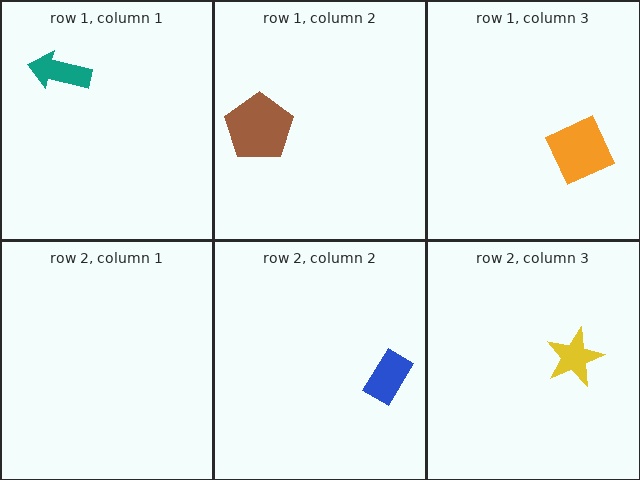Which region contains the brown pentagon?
The row 1, column 2 region.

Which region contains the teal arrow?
The row 1, column 1 region.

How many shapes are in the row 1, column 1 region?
1.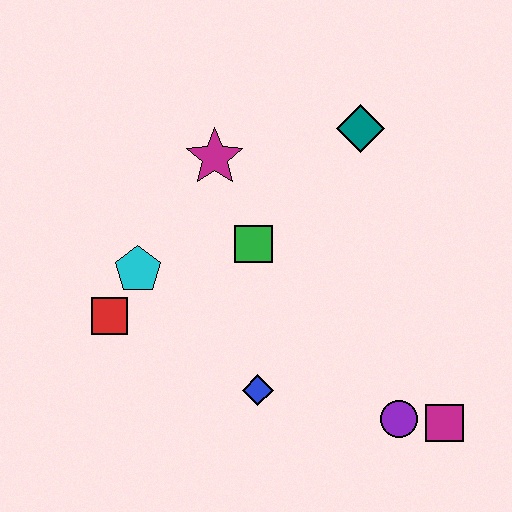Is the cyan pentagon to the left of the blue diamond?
Yes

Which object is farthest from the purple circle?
The magenta star is farthest from the purple circle.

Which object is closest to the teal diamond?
The magenta star is closest to the teal diamond.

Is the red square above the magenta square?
Yes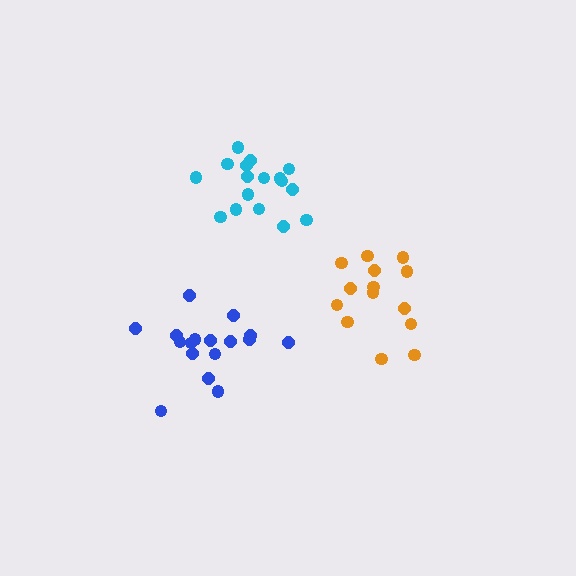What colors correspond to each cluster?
The clusters are colored: orange, cyan, blue.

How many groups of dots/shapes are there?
There are 3 groups.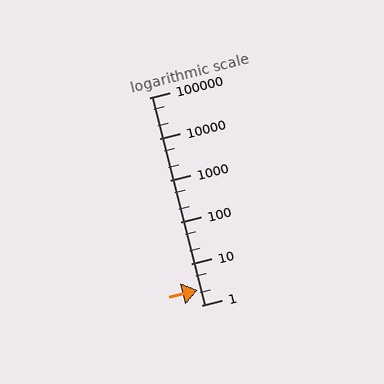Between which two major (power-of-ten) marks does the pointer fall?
The pointer is between 1 and 10.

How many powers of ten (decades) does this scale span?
The scale spans 5 decades, from 1 to 100000.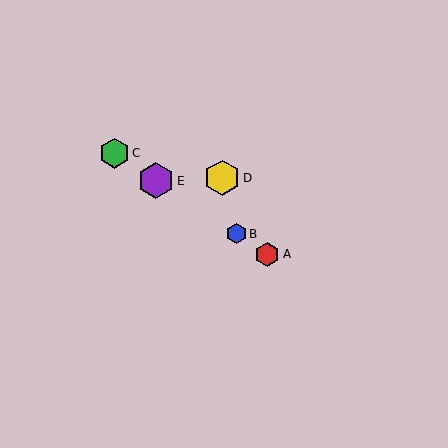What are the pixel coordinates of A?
Object A is at (267, 254).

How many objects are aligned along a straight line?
4 objects (A, B, C, E) are aligned along a straight line.